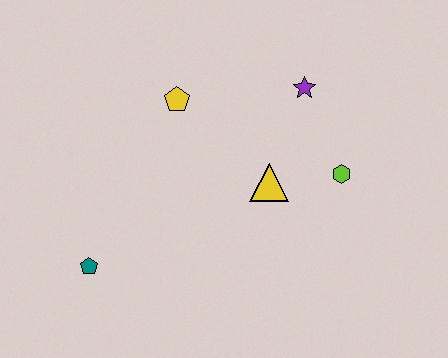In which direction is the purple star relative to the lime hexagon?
The purple star is above the lime hexagon.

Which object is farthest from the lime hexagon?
The teal pentagon is farthest from the lime hexagon.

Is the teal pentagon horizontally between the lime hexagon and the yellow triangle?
No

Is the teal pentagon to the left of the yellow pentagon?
Yes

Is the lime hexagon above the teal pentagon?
Yes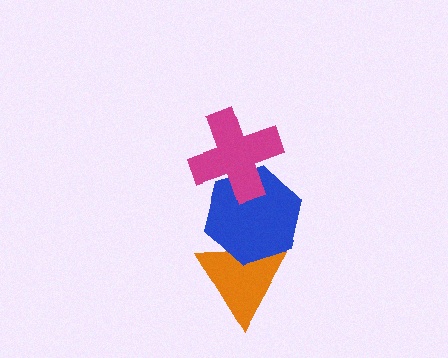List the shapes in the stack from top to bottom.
From top to bottom: the magenta cross, the blue hexagon, the orange triangle.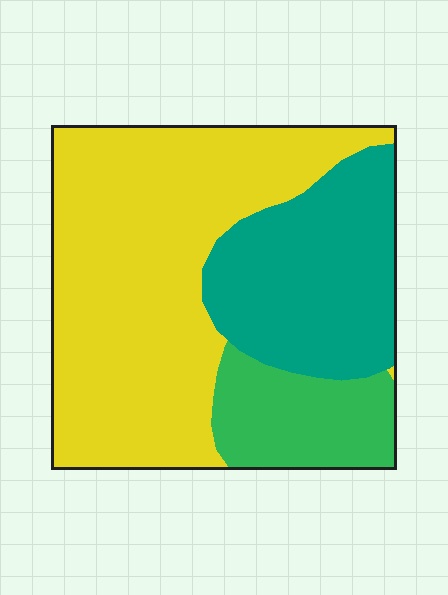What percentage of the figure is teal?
Teal covers around 30% of the figure.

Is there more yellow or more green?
Yellow.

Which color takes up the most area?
Yellow, at roughly 55%.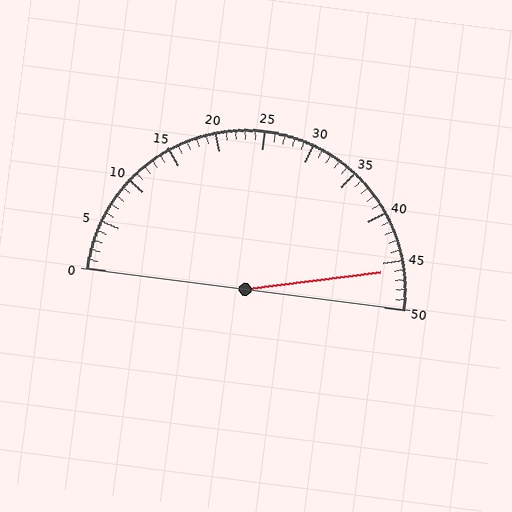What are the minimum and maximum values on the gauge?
The gauge ranges from 0 to 50.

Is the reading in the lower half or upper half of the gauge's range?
The reading is in the upper half of the range (0 to 50).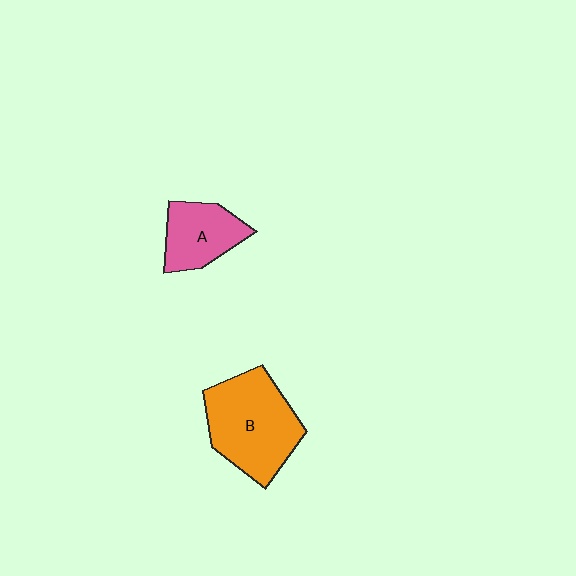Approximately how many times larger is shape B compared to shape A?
Approximately 1.7 times.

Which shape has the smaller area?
Shape A (pink).